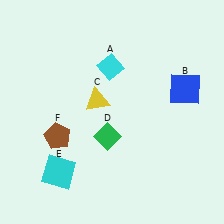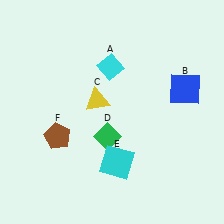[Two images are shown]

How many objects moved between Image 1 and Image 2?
1 object moved between the two images.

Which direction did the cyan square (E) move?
The cyan square (E) moved right.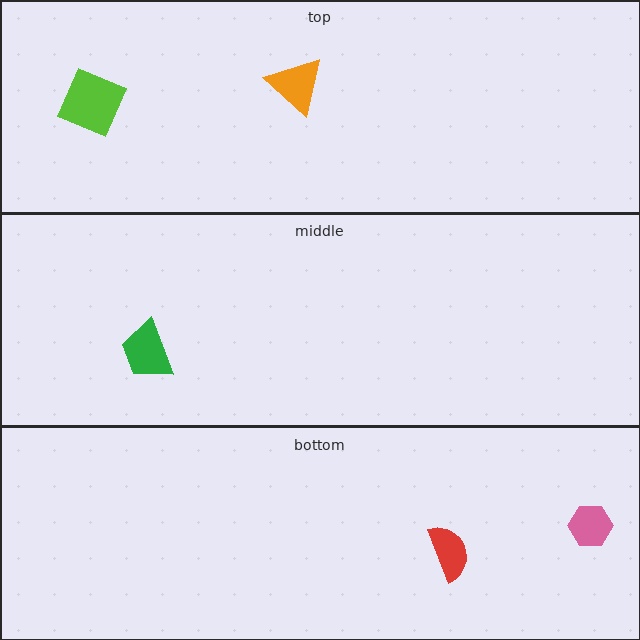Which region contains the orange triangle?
The top region.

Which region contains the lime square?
The top region.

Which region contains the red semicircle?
The bottom region.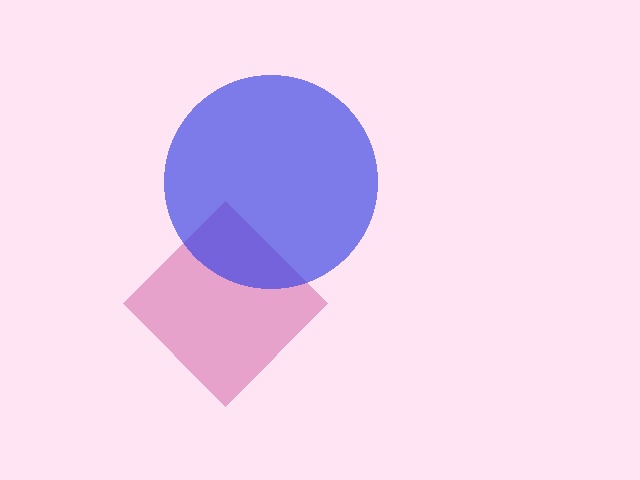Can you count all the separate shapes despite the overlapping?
Yes, there are 2 separate shapes.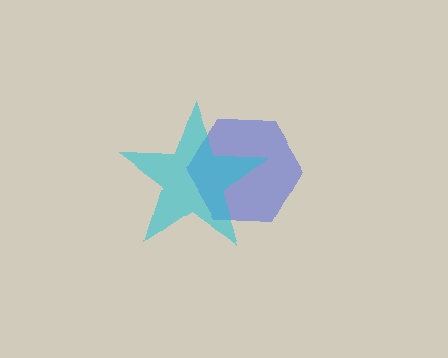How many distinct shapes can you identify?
There are 2 distinct shapes: a blue hexagon, a cyan star.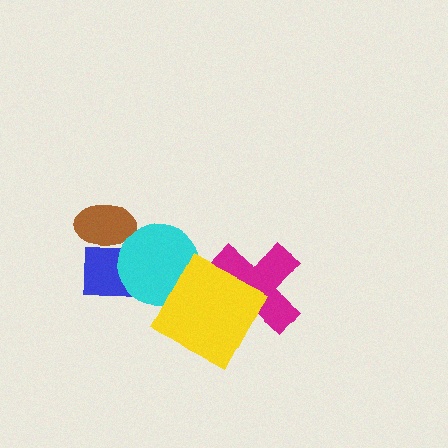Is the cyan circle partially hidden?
Yes, it is partially covered by another shape.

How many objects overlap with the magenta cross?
1 object overlaps with the magenta cross.